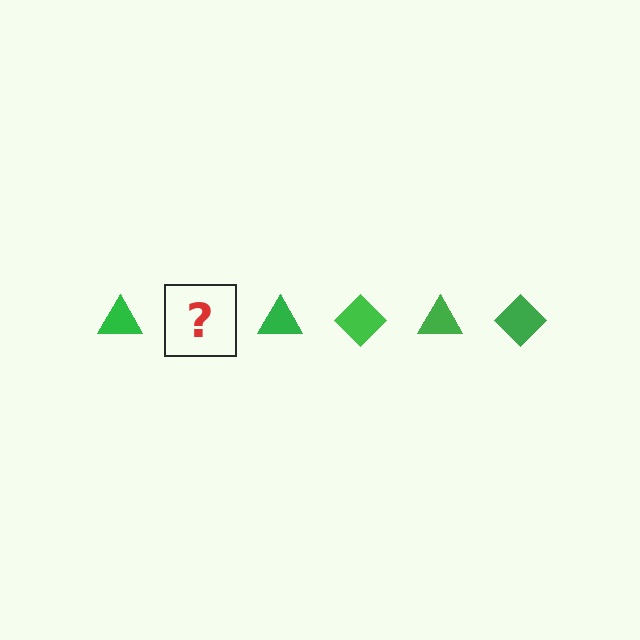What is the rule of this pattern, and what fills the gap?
The rule is that the pattern cycles through triangle, diamond shapes in green. The gap should be filled with a green diamond.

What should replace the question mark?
The question mark should be replaced with a green diamond.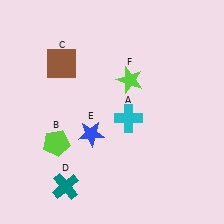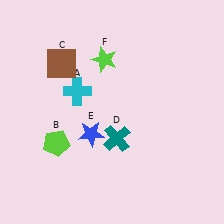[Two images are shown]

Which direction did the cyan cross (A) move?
The cyan cross (A) moved left.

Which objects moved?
The objects that moved are: the cyan cross (A), the teal cross (D), the lime star (F).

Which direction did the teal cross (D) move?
The teal cross (D) moved right.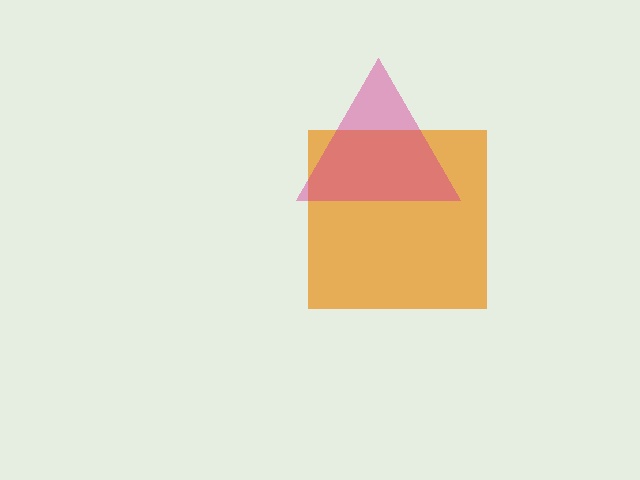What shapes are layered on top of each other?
The layered shapes are: an orange square, a magenta triangle.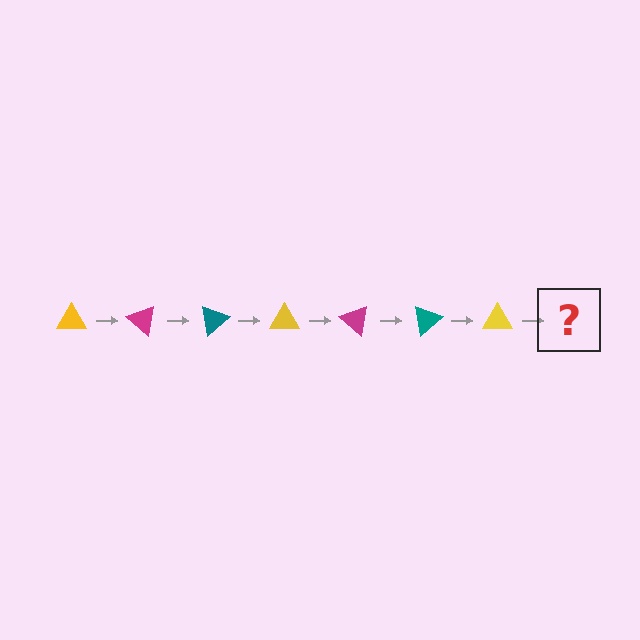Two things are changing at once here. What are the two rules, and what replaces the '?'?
The two rules are that it rotates 40 degrees each step and the color cycles through yellow, magenta, and teal. The '?' should be a magenta triangle, rotated 280 degrees from the start.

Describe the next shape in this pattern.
It should be a magenta triangle, rotated 280 degrees from the start.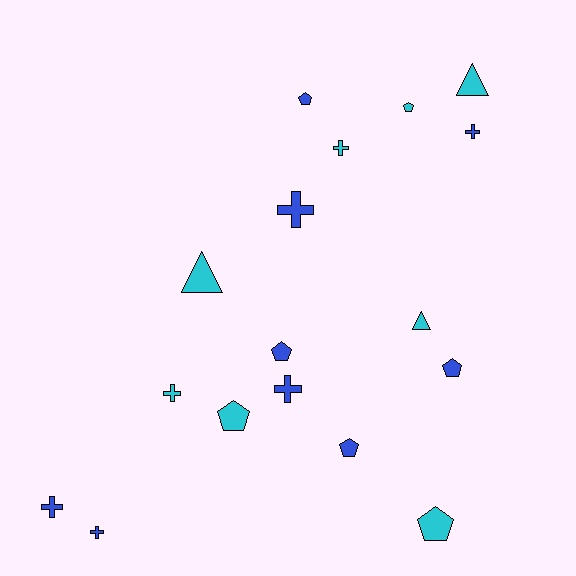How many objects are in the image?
There are 17 objects.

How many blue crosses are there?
There are 5 blue crosses.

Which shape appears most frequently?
Pentagon, with 7 objects.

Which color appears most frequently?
Blue, with 9 objects.